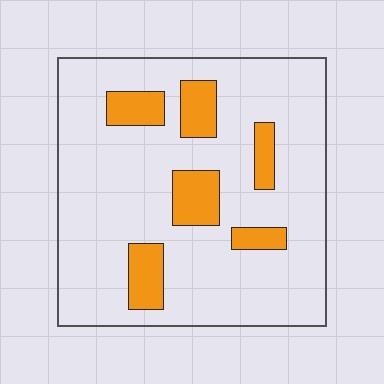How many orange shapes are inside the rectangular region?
6.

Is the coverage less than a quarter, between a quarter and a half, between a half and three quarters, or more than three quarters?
Less than a quarter.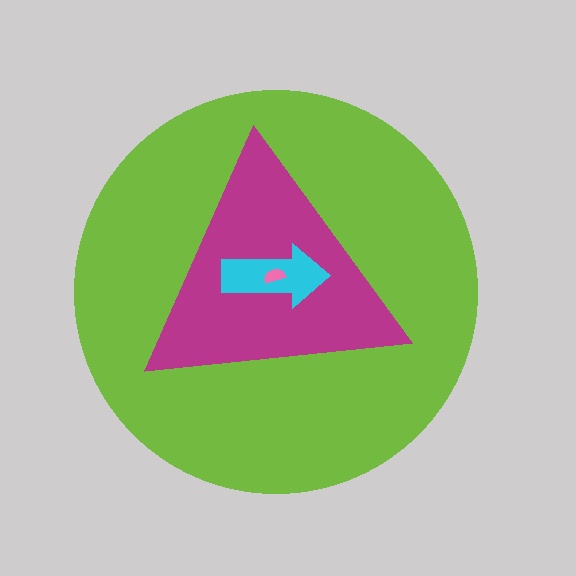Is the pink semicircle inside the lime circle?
Yes.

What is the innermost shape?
The pink semicircle.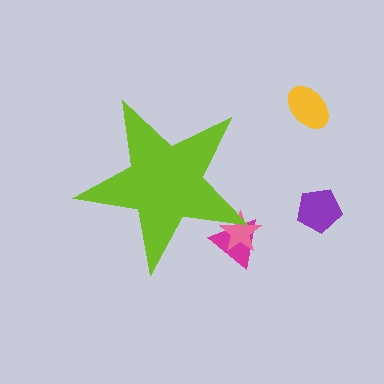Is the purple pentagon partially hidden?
No, the purple pentagon is fully visible.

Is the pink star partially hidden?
Yes, the pink star is partially hidden behind the lime star.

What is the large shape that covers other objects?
A lime star.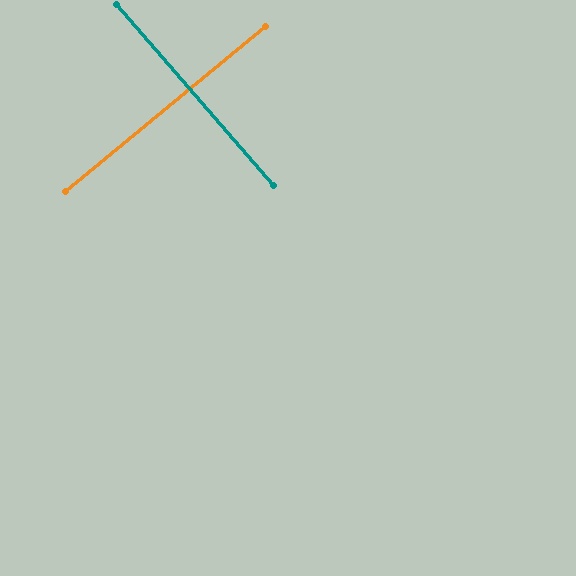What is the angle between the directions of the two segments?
Approximately 89 degrees.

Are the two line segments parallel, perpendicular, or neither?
Perpendicular — they meet at approximately 89°.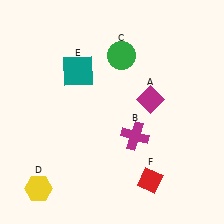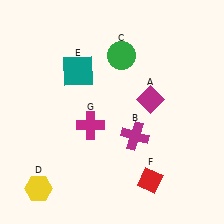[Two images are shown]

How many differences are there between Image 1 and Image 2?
There is 1 difference between the two images.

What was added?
A magenta cross (G) was added in Image 2.